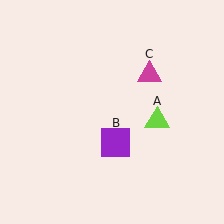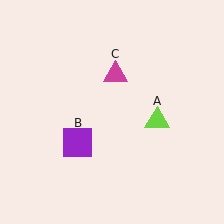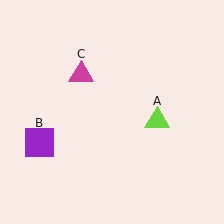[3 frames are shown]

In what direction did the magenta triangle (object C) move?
The magenta triangle (object C) moved left.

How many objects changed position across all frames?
2 objects changed position: purple square (object B), magenta triangle (object C).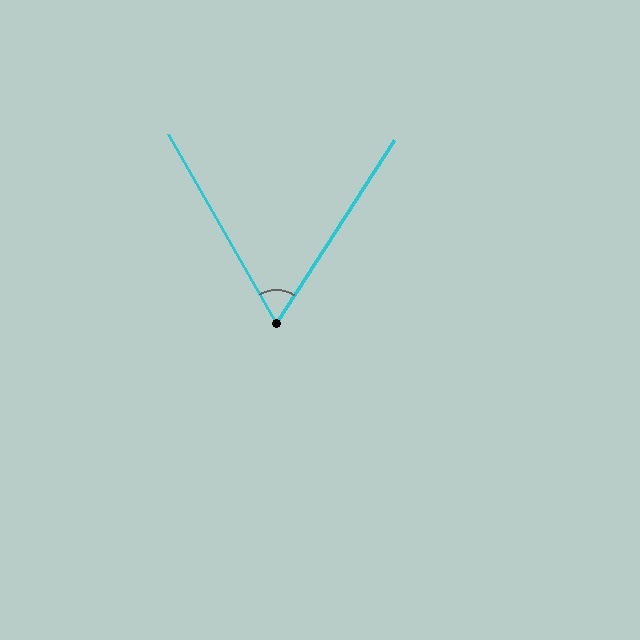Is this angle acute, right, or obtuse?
It is acute.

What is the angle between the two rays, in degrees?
Approximately 62 degrees.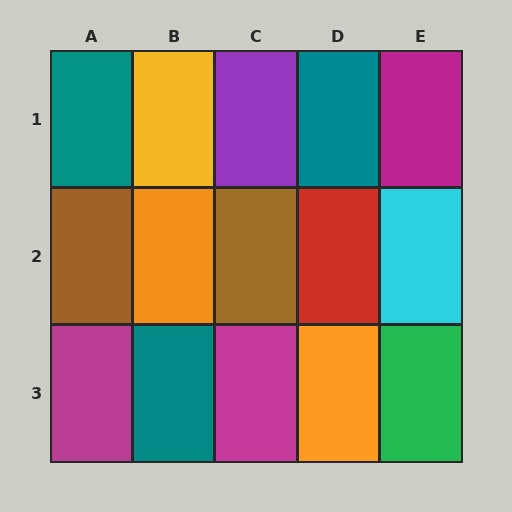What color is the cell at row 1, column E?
Magenta.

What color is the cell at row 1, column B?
Yellow.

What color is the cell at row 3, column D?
Orange.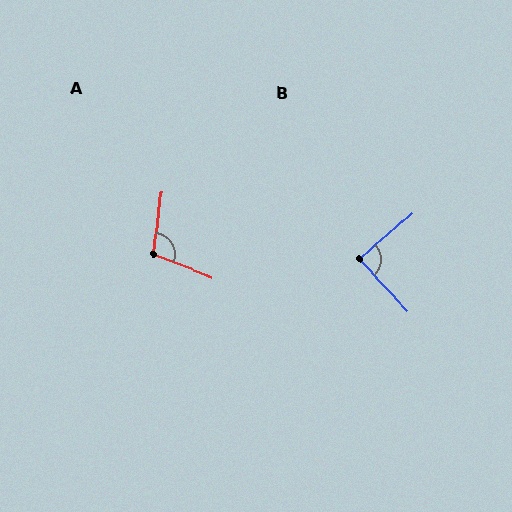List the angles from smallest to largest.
B (88°), A (105°).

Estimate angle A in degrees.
Approximately 105 degrees.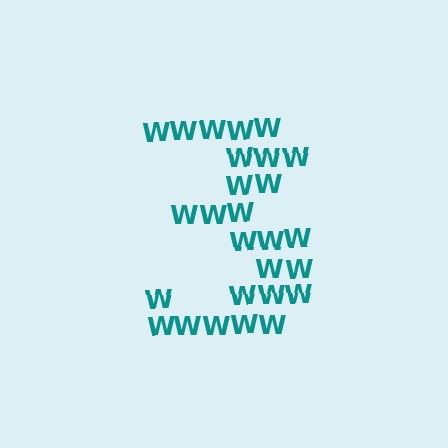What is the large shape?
The large shape is the digit 3.